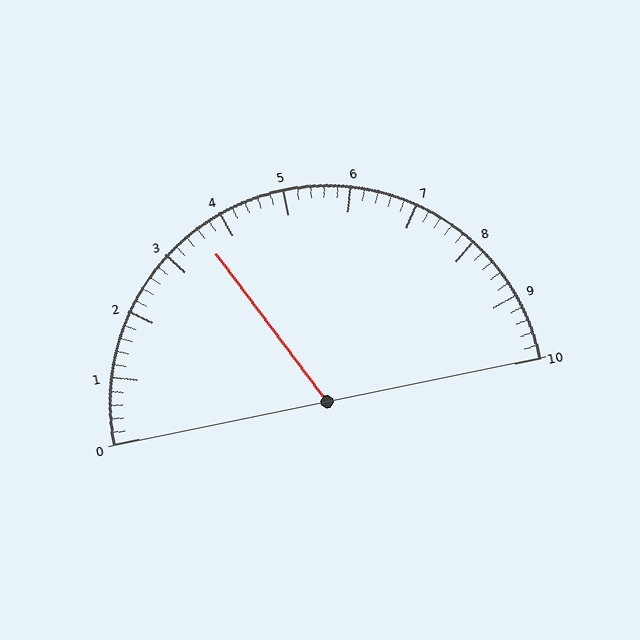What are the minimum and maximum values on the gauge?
The gauge ranges from 0 to 10.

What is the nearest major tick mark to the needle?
The nearest major tick mark is 4.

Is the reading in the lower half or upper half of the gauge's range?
The reading is in the lower half of the range (0 to 10).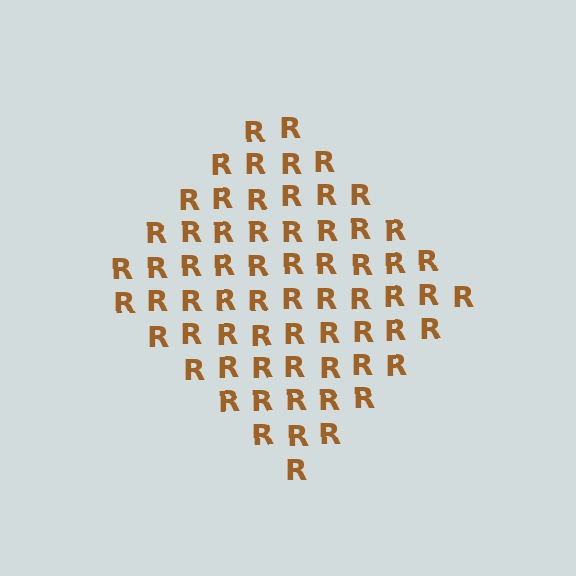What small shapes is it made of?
It is made of small letter R's.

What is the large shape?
The large shape is a diamond.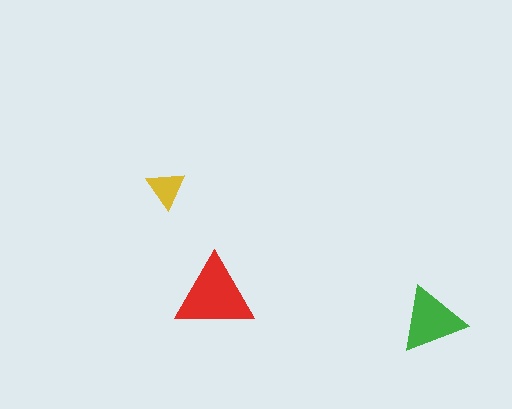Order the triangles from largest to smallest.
the red one, the green one, the yellow one.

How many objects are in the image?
There are 3 objects in the image.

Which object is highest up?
The yellow triangle is topmost.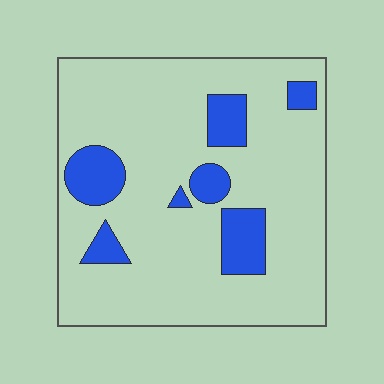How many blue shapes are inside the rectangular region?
7.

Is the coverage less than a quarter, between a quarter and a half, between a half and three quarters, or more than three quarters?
Less than a quarter.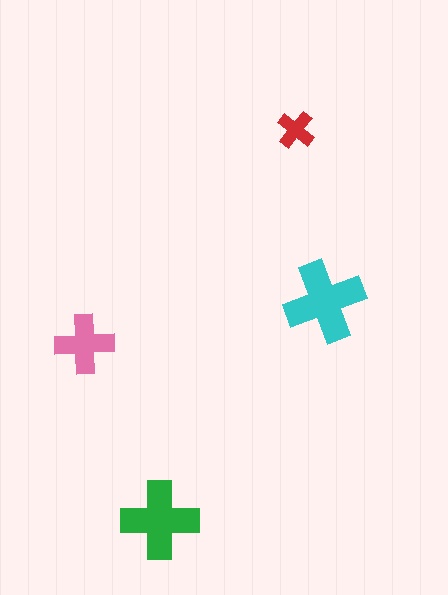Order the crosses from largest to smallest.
the cyan one, the green one, the pink one, the red one.